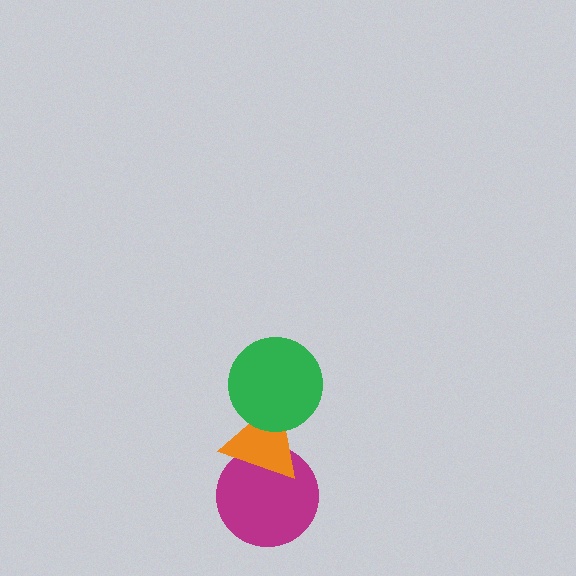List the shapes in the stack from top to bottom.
From top to bottom: the green circle, the orange triangle, the magenta circle.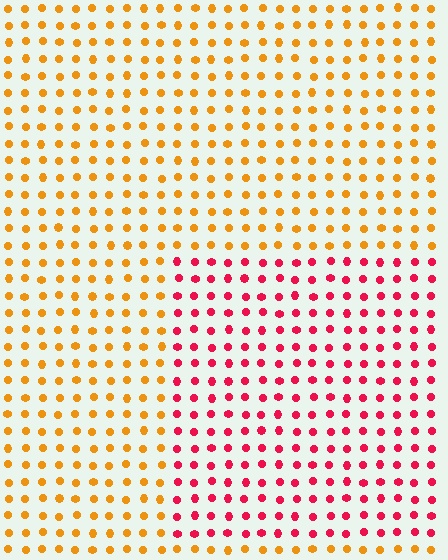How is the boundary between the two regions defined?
The boundary is defined purely by a slight shift in hue (about 52 degrees). Spacing, size, and orientation are identical on both sides.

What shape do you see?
I see a rectangle.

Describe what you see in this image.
The image is filled with small orange elements in a uniform arrangement. A rectangle-shaped region is visible where the elements are tinted to a slightly different hue, forming a subtle color boundary.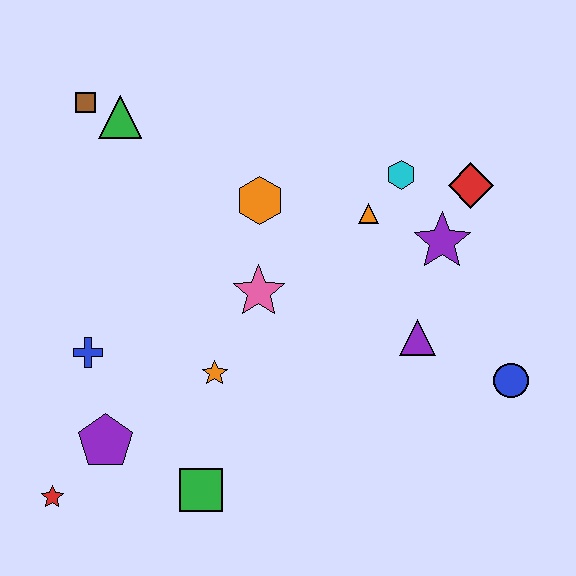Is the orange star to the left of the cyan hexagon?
Yes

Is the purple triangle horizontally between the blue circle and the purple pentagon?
Yes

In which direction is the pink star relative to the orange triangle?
The pink star is to the left of the orange triangle.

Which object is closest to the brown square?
The green triangle is closest to the brown square.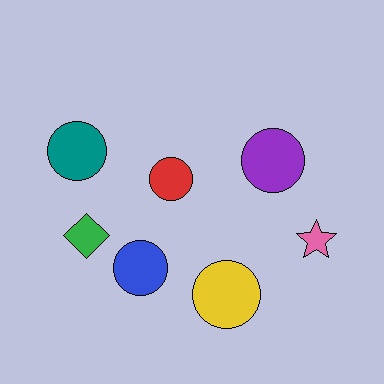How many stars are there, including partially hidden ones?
There is 1 star.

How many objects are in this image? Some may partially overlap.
There are 7 objects.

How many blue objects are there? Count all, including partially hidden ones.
There is 1 blue object.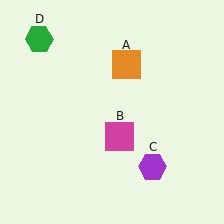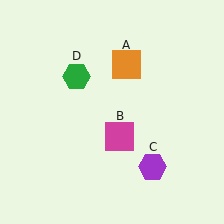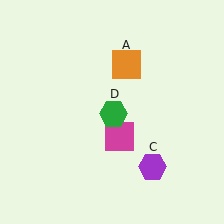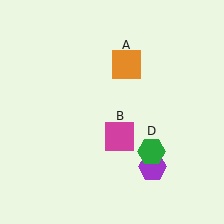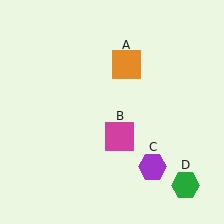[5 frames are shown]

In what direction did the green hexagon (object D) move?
The green hexagon (object D) moved down and to the right.